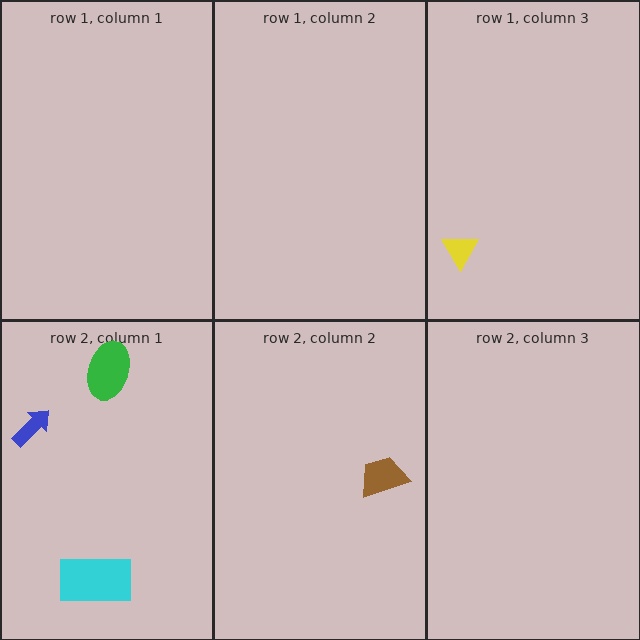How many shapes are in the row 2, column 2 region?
1.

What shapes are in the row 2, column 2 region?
The brown trapezoid.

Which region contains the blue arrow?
The row 2, column 1 region.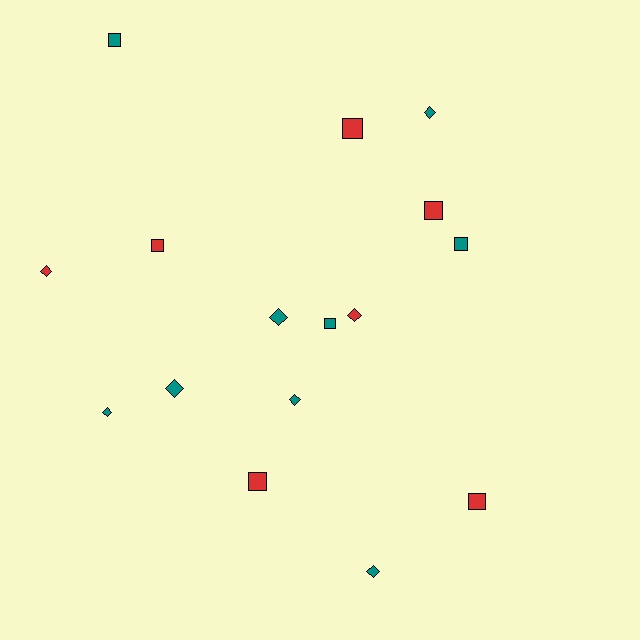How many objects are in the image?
There are 16 objects.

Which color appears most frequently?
Teal, with 9 objects.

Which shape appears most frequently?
Square, with 8 objects.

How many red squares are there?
There are 5 red squares.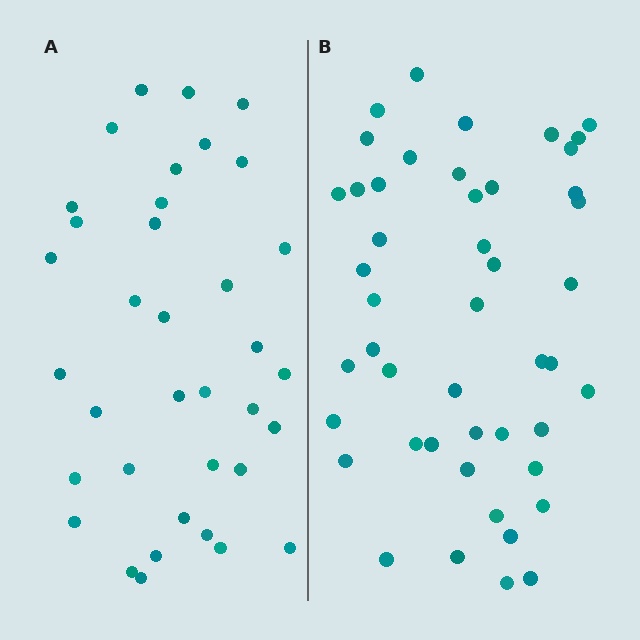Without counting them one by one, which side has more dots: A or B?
Region B (the right region) has more dots.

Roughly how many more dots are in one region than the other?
Region B has roughly 12 or so more dots than region A.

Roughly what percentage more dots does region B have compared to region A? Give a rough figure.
About 30% more.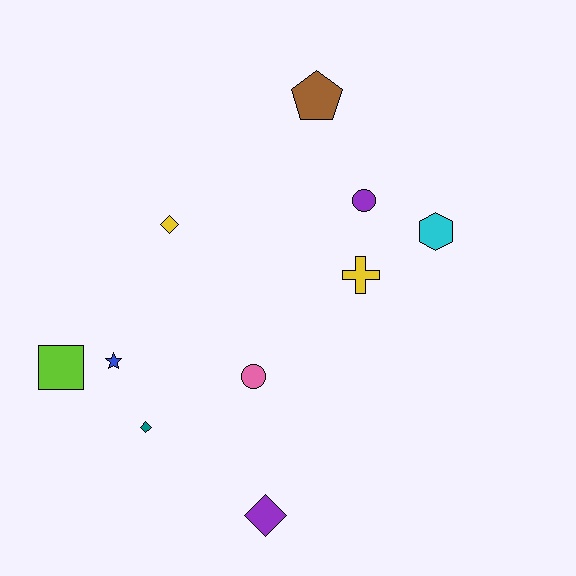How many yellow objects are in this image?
There are 2 yellow objects.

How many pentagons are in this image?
There is 1 pentagon.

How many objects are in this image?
There are 10 objects.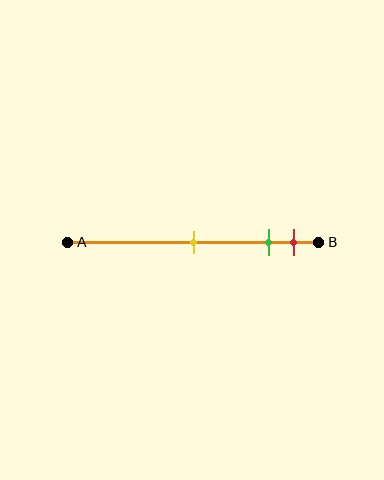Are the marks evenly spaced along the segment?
No, the marks are not evenly spaced.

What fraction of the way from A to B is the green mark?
The green mark is approximately 80% (0.8) of the way from A to B.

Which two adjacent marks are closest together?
The green and red marks are the closest adjacent pair.